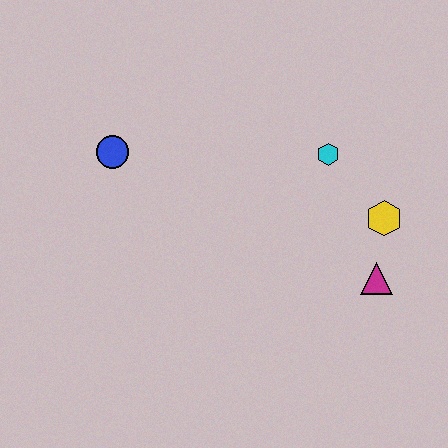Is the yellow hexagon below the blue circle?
Yes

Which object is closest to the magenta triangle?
The yellow hexagon is closest to the magenta triangle.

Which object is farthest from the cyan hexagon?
The blue circle is farthest from the cyan hexagon.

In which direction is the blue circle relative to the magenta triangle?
The blue circle is to the left of the magenta triangle.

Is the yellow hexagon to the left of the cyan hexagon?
No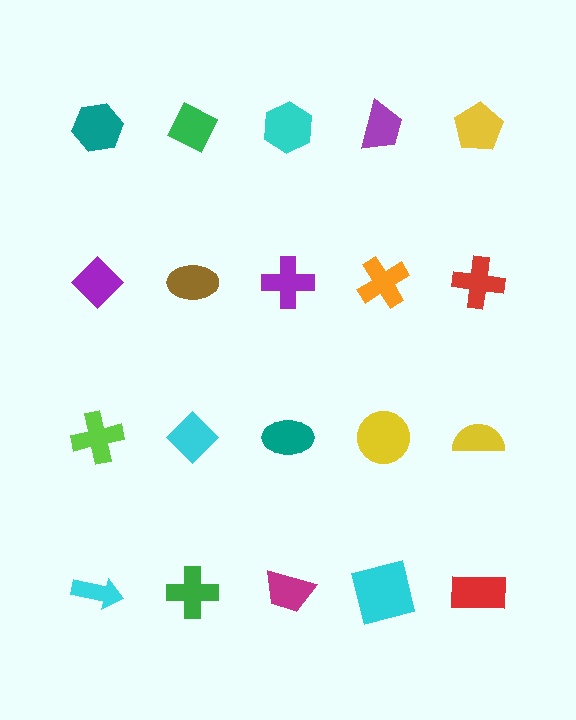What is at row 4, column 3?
A magenta trapezoid.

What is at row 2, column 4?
An orange cross.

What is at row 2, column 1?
A purple diamond.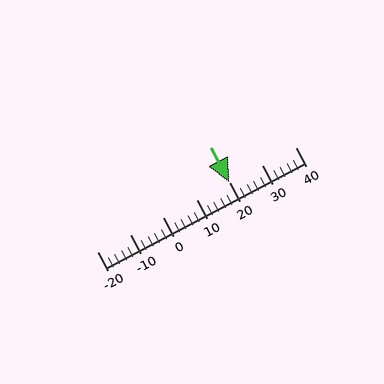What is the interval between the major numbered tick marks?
The major tick marks are spaced 10 units apart.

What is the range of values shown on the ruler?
The ruler shows values from -20 to 40.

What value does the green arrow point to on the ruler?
The green arrow points to approximately 20.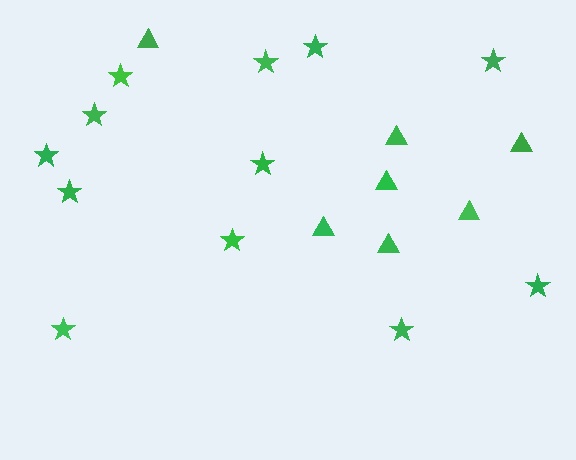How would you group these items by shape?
There are 2 groups: one group of triangles (7) and one group of stars (12).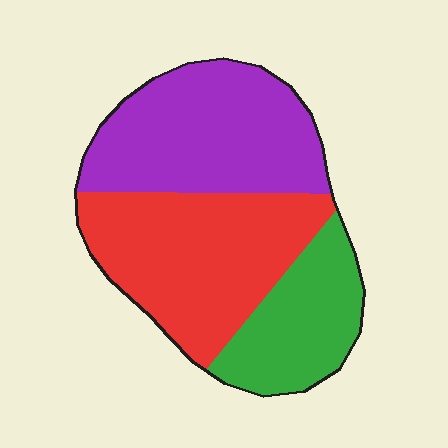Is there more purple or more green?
Purple.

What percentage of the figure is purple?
Purple covers 38% of the figure.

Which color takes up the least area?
Green, at roughly 25%.